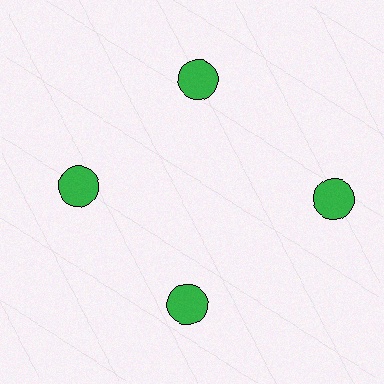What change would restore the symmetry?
The symmetry would be restored by moving it inward, back onto the ring so that all 4 circles sit at equal angles and equal distance from the center.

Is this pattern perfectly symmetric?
No. The 4 green circles are arranged in a ring, but one element near the 3 o'clock position is pushed outward from the center, breaking the 4-fold rotational symmetry.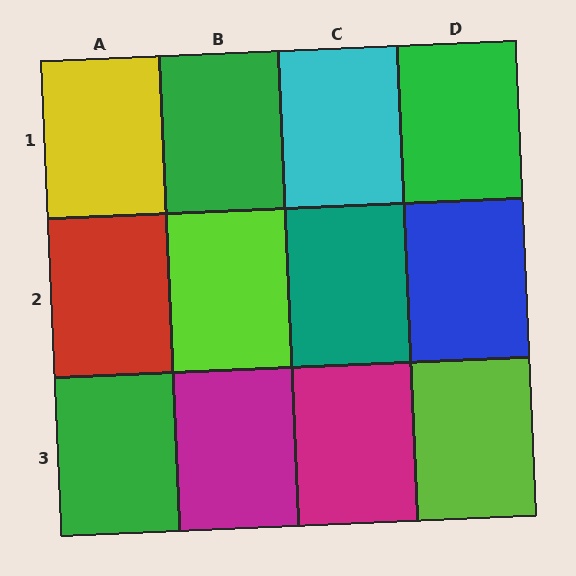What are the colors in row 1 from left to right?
Yellow, green, cyan, green.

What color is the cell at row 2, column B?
Lime.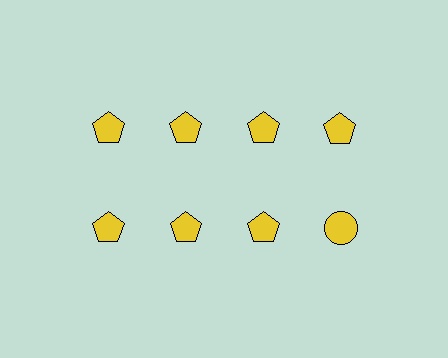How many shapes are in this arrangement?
There are 8 shapes arranged in a grid pattern.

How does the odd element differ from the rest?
It has a different shape: circle instead of pentagon.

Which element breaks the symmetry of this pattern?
The yellow circle in the second row, second from right column breaks the symmetry. All other shapes are yellow pentagons.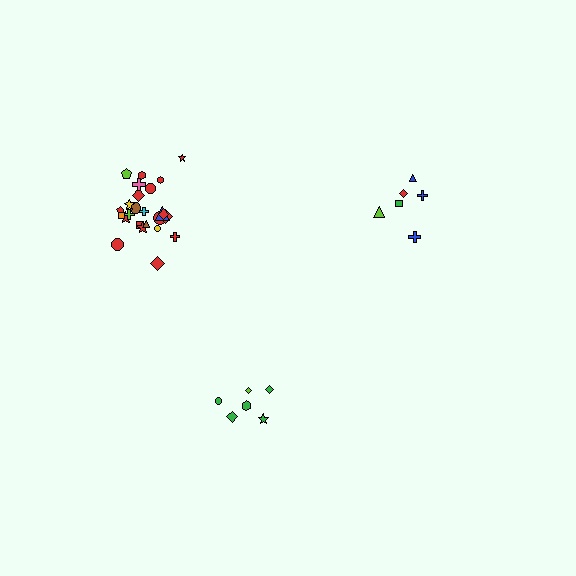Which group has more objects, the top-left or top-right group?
The top-left group.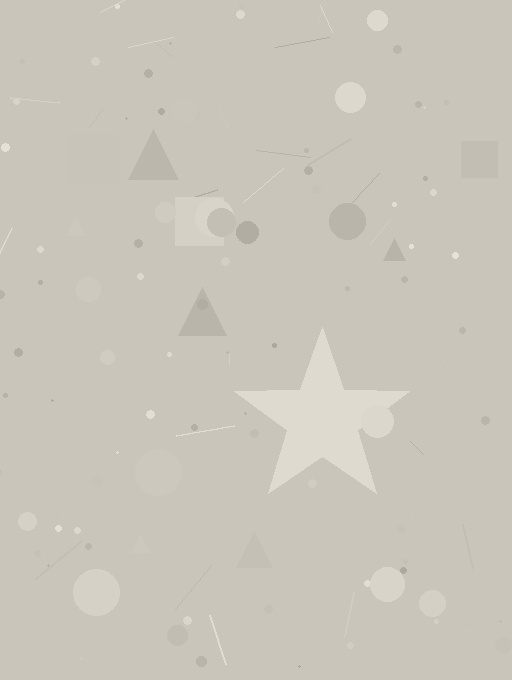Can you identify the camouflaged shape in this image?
The camouflaged shape is a star.